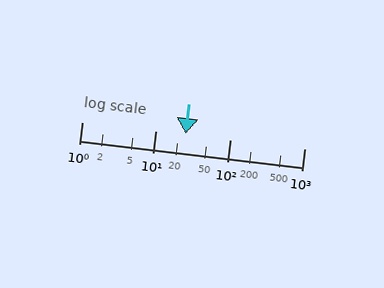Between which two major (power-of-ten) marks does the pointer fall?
The pointer is between 10 and 100.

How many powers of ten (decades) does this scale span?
The scale spans 3 decades, from 1 to 1000.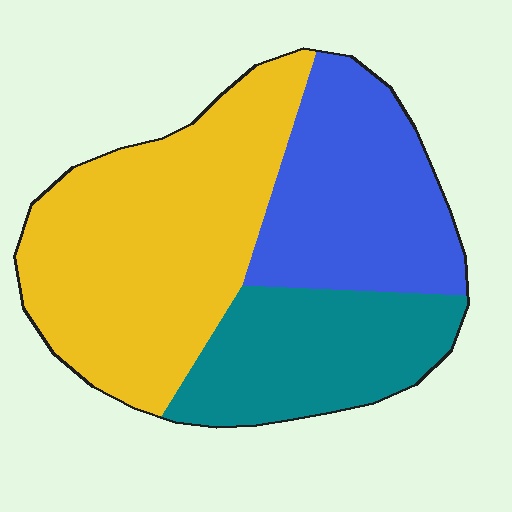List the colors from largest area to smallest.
From largest to smallest: yellow, blue, teal.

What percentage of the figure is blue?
Blue covers around 30% of the figure.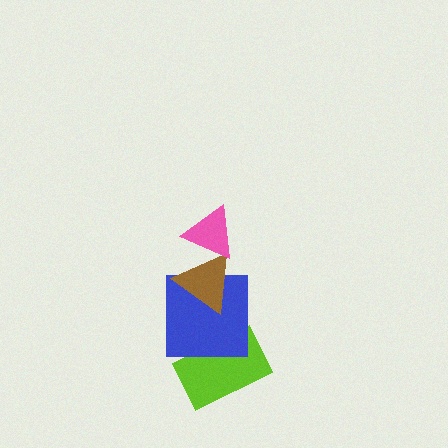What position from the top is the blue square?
The blue square is 3rd from the top.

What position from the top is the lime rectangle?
The lime rectangle is 4th from the top.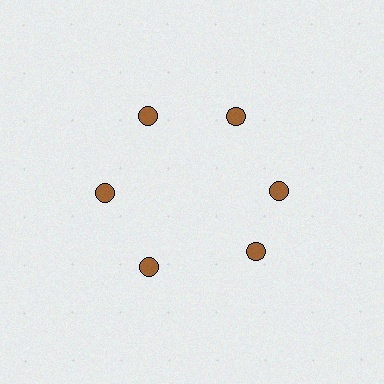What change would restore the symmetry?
The symmetry would be restored by rotating it back into even spacing with its neighbors so that all 6 circles sit at equal angles and equal distance from the center.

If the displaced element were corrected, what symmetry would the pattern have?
It would have 6-fold rotational symmetry — the pattern would map onto itself every 60 degrees.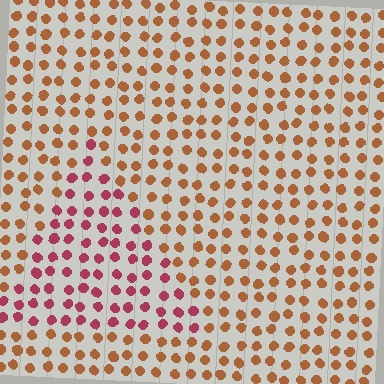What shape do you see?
I see a triangle.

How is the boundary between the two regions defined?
The boundary is defined purely by a slight shift in hue (about 41 degrees). Spacing, size, and orientation are identical on both sides.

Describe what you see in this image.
The image is filled with small brown elements in a uniform arrangement. A triangle-shaped region is visible where the elements are tinted to a slightly different hue, forming a subtle color boundary.